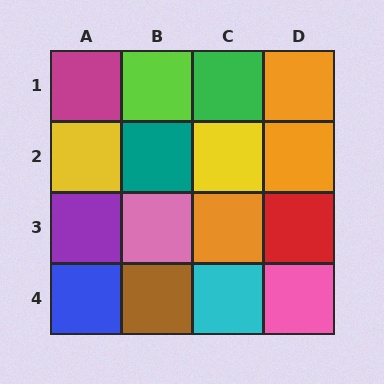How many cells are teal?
1 cell is teal.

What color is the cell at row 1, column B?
Lime.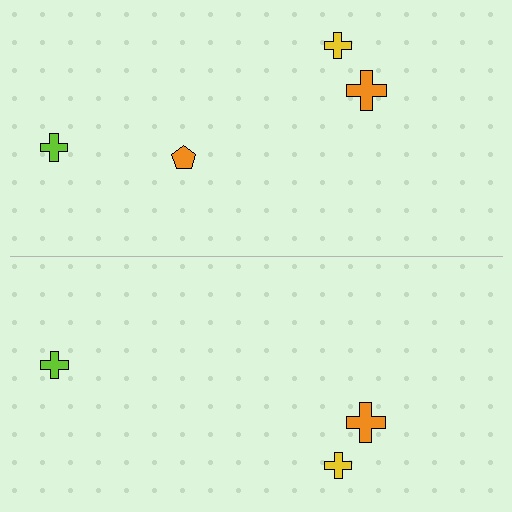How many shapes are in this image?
There are 7 shapes in this image.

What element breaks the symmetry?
A orange pentagon is missing from the bottom side.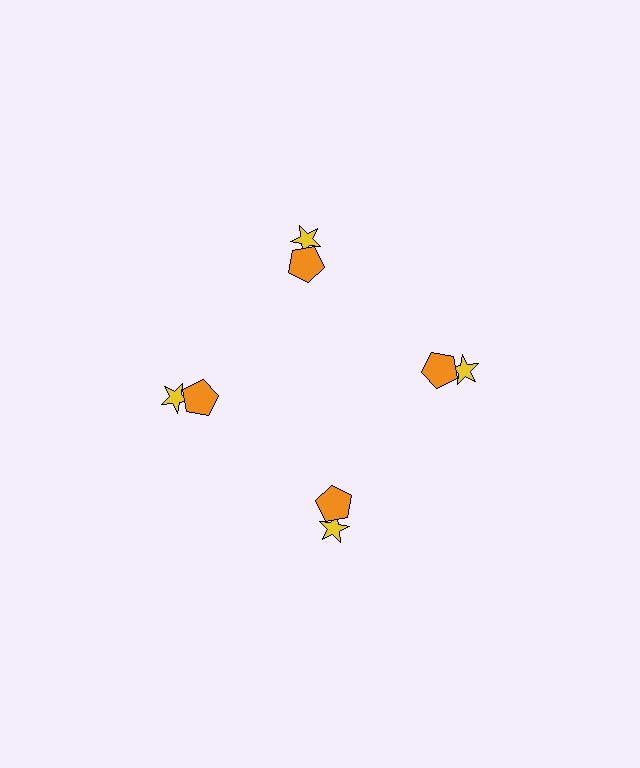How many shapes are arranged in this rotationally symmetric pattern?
There are 8 shapes, arranged in 4 groups of 2.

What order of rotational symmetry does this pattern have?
This pattern has 4-fold rotational symmetry.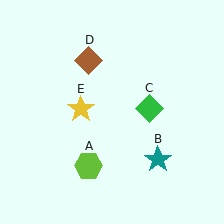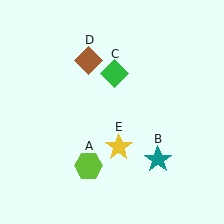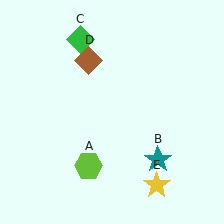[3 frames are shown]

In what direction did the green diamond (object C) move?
The green diamond (object C) moved up and to the left.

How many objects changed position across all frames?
2 objects changed position: green diamond (object C), yellow star (object E).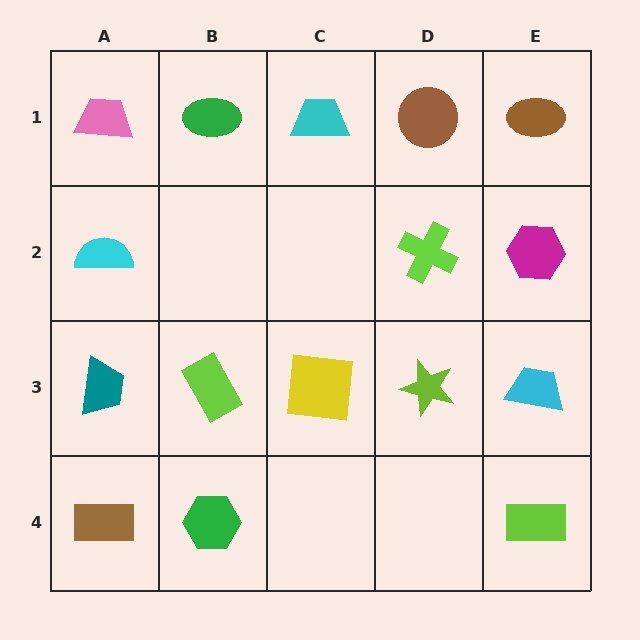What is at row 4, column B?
A green hexagon.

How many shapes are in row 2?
3 shapes.